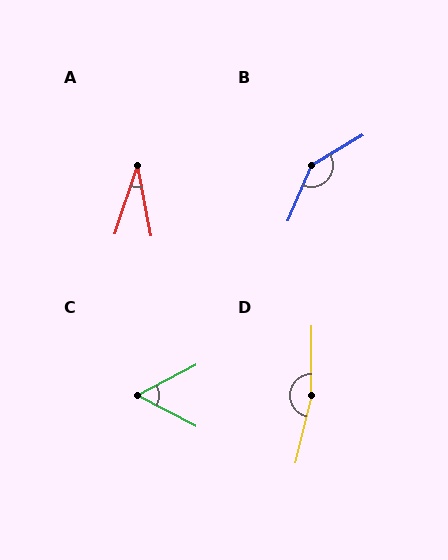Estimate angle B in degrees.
Approximately 143 degrees.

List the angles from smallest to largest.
A (29°), C (55°), B (143°), D (167°).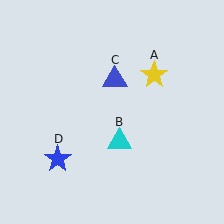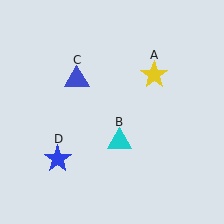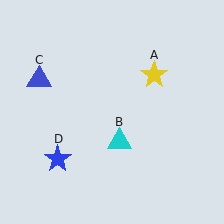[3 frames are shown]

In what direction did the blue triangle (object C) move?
The blue triangle (object C) moved left.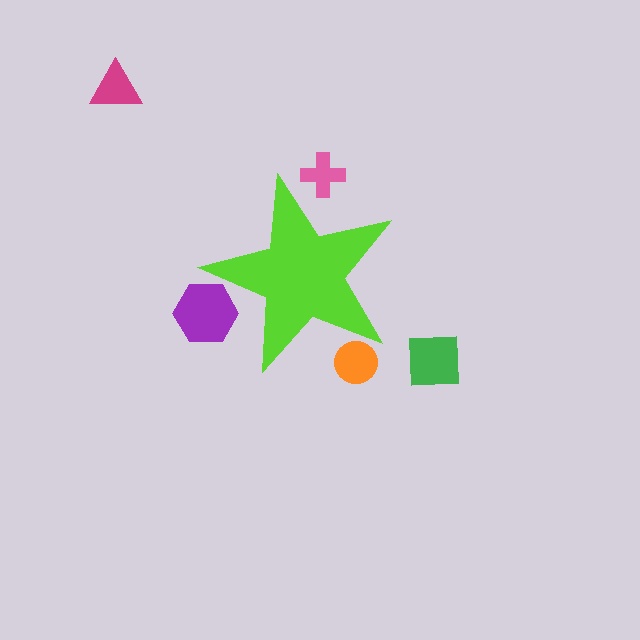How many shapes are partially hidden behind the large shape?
4 shapes are partially hidden.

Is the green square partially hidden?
No, the green square is fully visible.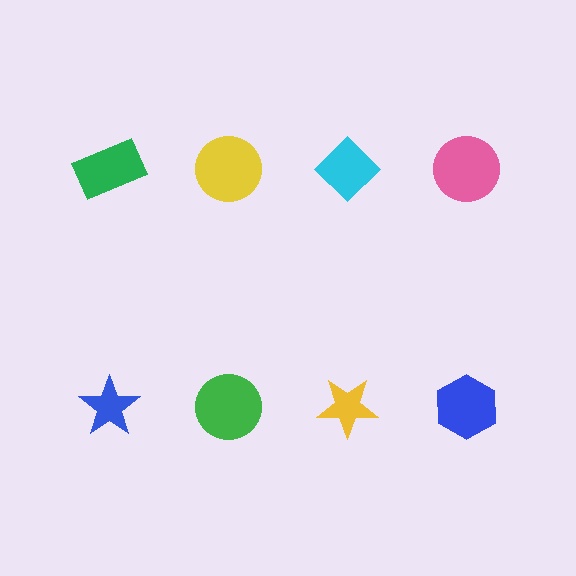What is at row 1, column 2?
A yellow circle.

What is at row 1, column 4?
A pink circle.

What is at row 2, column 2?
A green circle.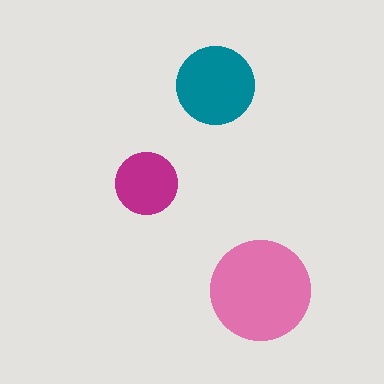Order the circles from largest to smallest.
the pink one, the teal one, the magenta one.